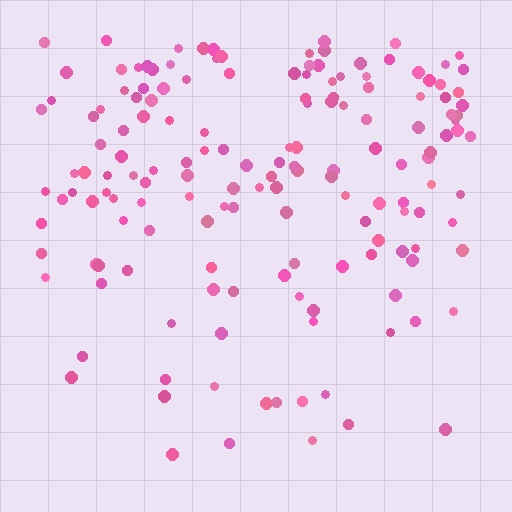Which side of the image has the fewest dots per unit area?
The bottom.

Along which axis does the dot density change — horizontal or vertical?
Vertical.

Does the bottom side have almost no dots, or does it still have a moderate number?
Still a moderate number, just noticeably fewer than the top.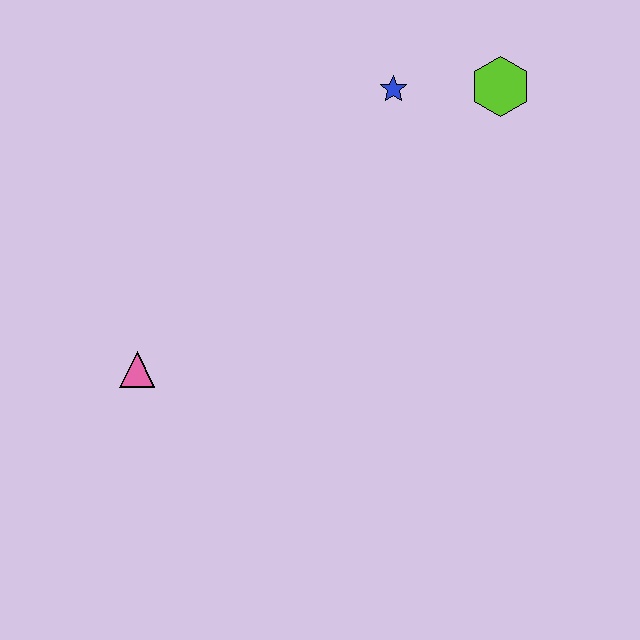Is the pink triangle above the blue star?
No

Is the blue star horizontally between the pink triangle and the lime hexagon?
Yes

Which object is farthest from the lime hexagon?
The pink triangle is farthest from the lime hexagon.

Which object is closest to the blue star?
The lime hexagon is closest to the blue star.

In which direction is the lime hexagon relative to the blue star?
The lime hexagon is to the right of the blue star.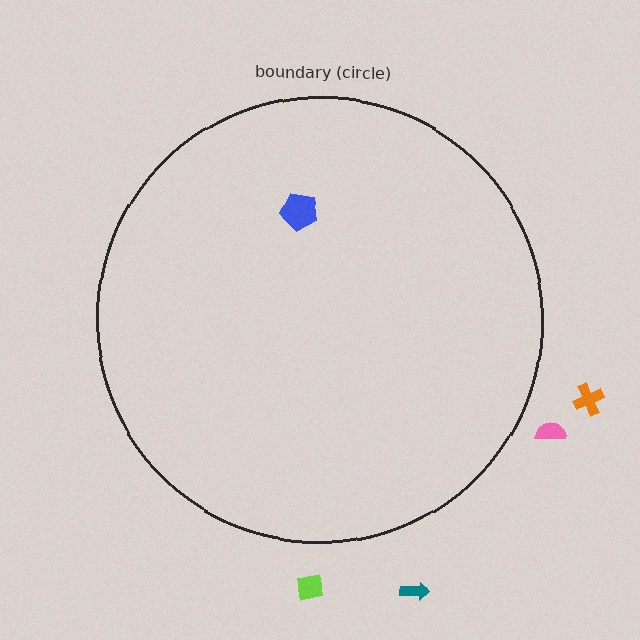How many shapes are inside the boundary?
1 inside, 4 outside.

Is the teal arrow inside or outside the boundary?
Outside.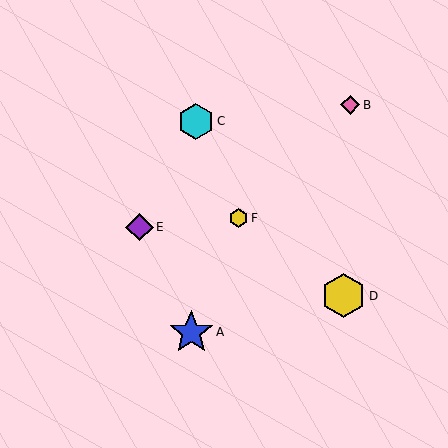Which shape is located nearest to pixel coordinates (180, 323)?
The blue star (labeled A) at (191, 332) is nearest to that location.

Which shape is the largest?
The yellow hexagon (labeled D) is the largest.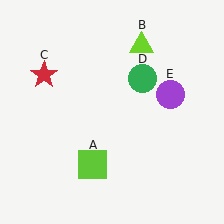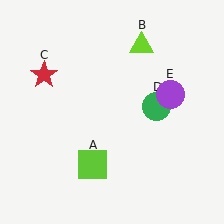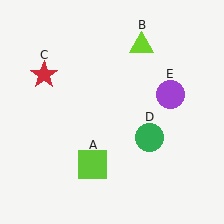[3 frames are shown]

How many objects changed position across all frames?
1 object changed position: green circle (object D).